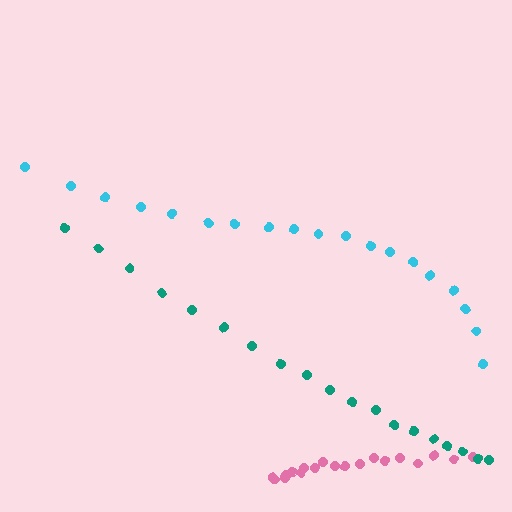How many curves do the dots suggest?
There are 3 distinct paths.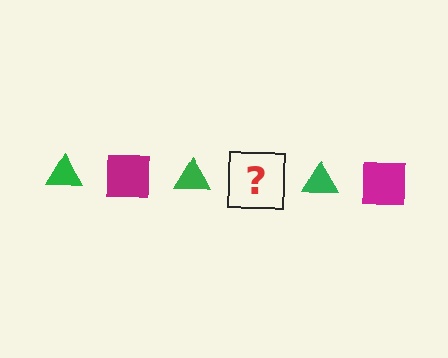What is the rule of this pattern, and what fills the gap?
The rule is that the pattern alternates between green triangle and magenta square. The gap should be filled with a magenta square.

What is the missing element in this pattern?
The missing element is a magenta square.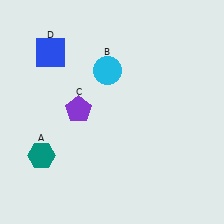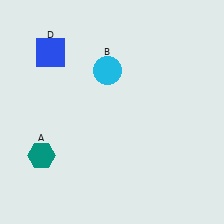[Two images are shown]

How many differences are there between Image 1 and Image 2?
There is 1 difference between the two images.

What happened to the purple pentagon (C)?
The purple pentagon (C) was removed in Image 2. It was in the top-left area of Image 1.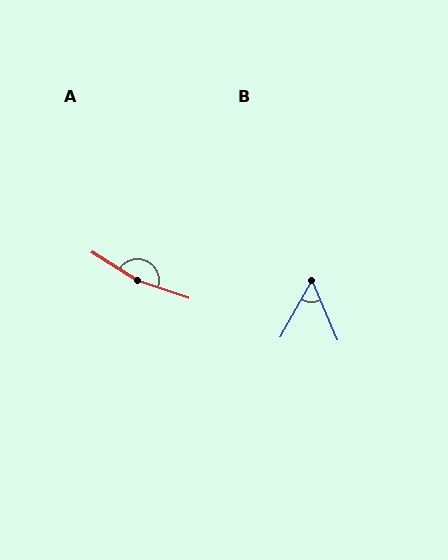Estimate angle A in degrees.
Approximately 167 degrees.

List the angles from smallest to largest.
B (52°), A (167°).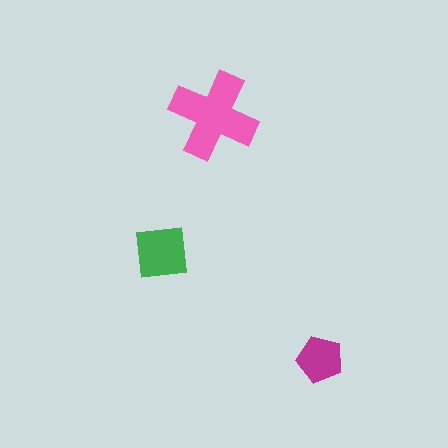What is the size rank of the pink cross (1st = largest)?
1st.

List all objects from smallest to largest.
The magenta pentagon, the green square, the pink cross.